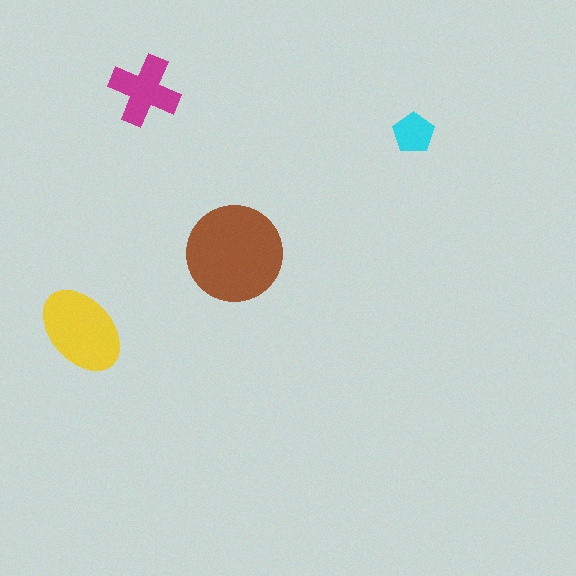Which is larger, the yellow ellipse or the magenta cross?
The yellow ellipse.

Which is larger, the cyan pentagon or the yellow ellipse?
The yellow ellipse.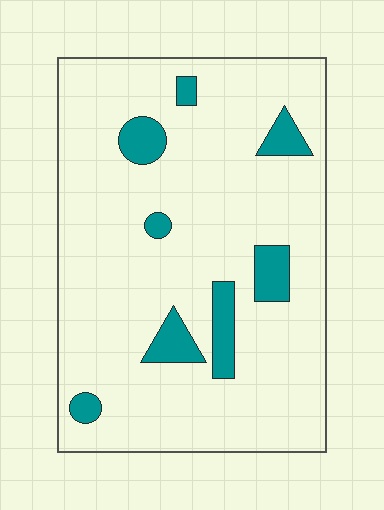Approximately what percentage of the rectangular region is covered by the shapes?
Approximately 10%.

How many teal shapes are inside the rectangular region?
8.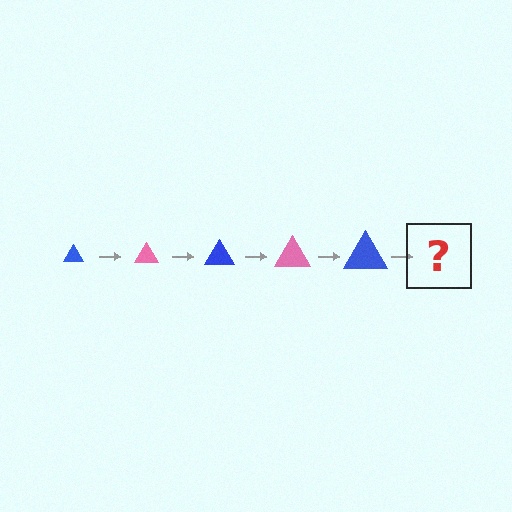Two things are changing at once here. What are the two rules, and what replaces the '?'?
The two rules are that the triangle grows larger each step and the color cycles through blue and pink. The '?' should be a pink triangle, larger than the previous one.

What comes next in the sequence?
The next element should be a pink triangle, larger than the previous one.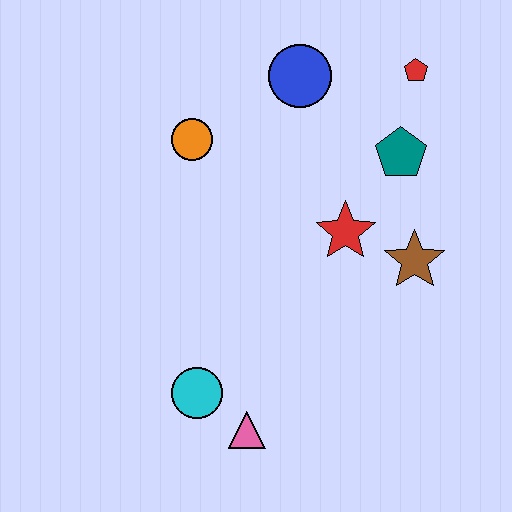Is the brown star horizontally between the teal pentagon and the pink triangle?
No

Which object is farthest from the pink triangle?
The red pentagon is farthest from the pink triangle.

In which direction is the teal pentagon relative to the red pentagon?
The teal pentagon is below the red pentagon.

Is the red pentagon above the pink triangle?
Yes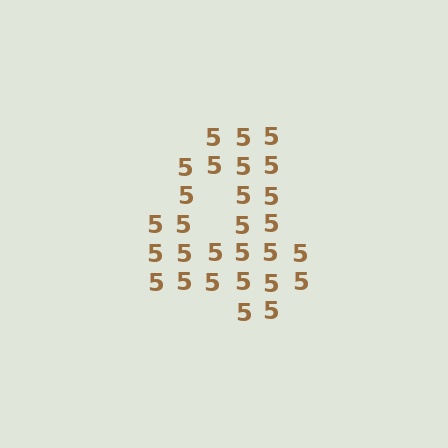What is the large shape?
The large shape is the digit 4.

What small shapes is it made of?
It is made of small digit 5's.